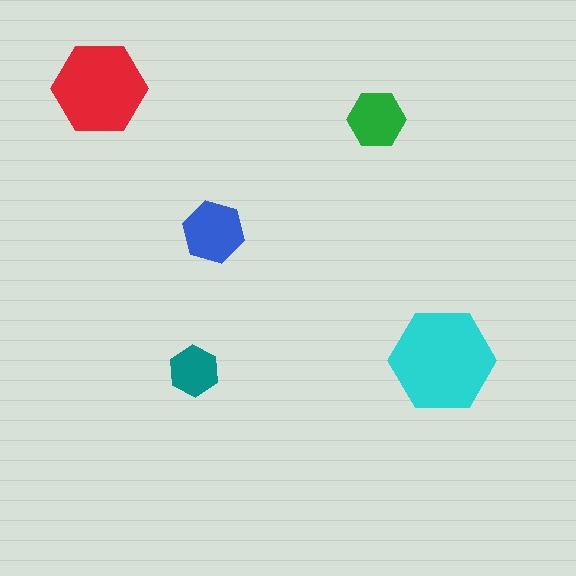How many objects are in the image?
There are 5 objects in the image.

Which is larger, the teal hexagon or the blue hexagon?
The blue one.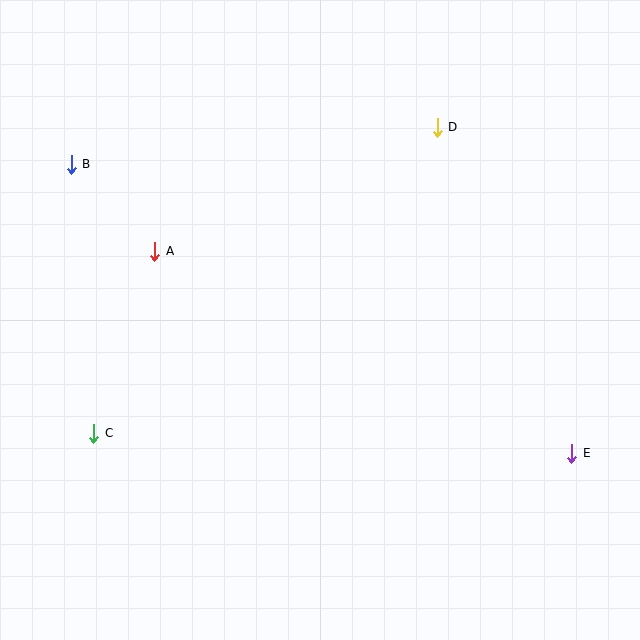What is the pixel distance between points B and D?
The distance between B and D is 368 pixels.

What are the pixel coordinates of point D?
Point D is at (437, 127).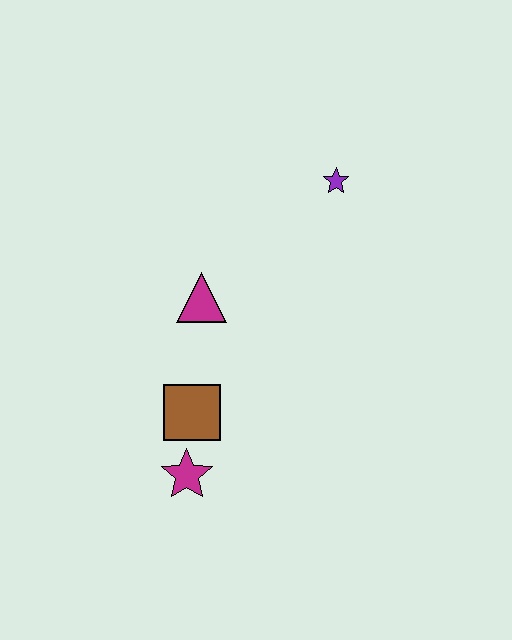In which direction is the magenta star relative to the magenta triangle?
The magenta star is below the magenta triangle.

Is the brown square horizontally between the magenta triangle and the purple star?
No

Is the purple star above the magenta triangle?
Yes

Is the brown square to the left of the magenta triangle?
Yes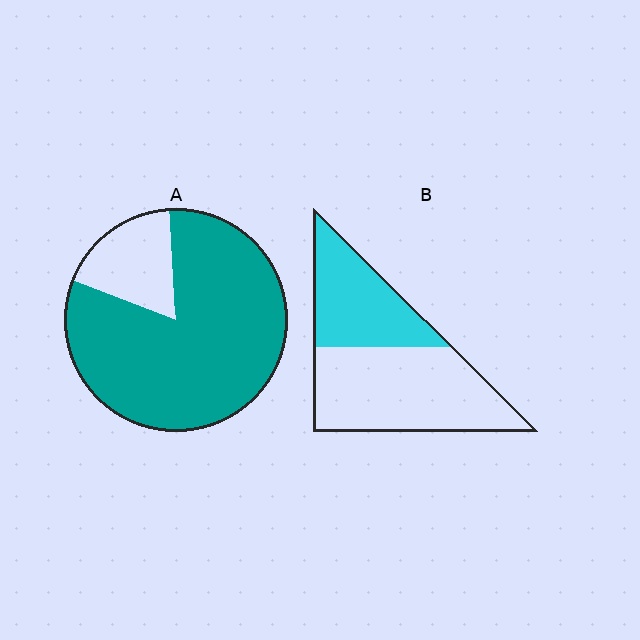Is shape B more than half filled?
No.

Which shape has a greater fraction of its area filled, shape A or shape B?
Shape A.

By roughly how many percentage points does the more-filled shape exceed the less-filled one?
By roughly 45 percentage points (A over B).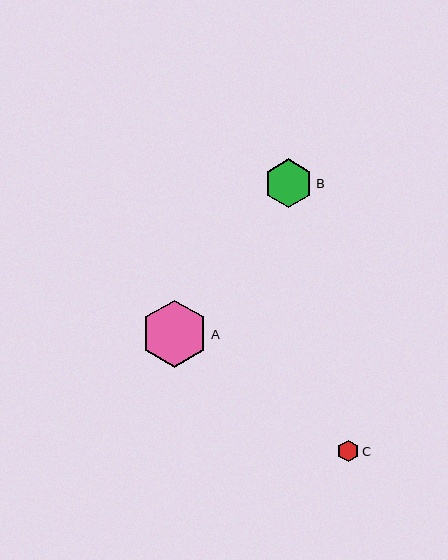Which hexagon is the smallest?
Hexagon C is the smallest with a size of approximately 21 pixels.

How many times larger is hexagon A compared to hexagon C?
Hexagon A is approximately 3.2 times the size of hexagon C.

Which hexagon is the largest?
Hexagon A is the largest with a size of approximately 67 pixels.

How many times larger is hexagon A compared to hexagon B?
Hexagon A is approximately 1.4 times the size of hexagon B.